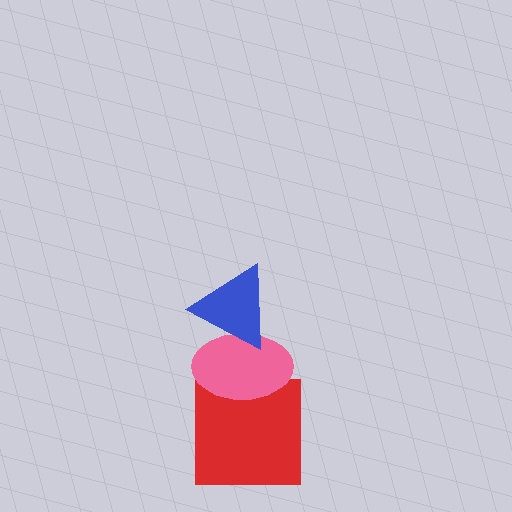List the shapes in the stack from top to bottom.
From top to bottom: the blue triangle, the pink ellipse, the red square.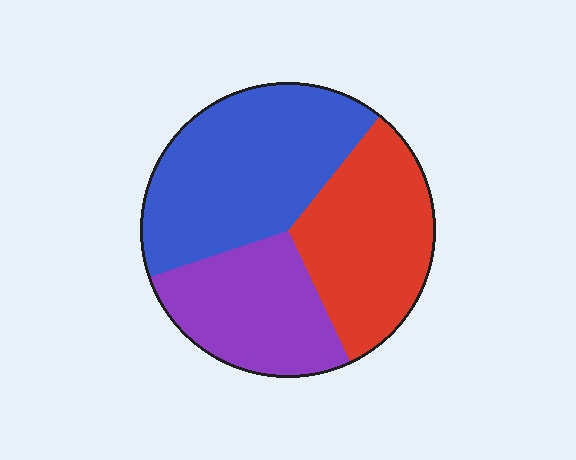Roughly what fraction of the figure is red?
Red covers 32% of the figure.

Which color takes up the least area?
Purple, at roughly 25%.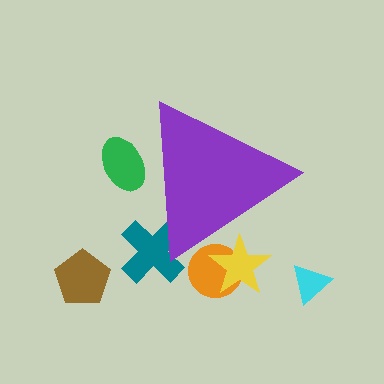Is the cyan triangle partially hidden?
No, the cyan triangle is fully visible.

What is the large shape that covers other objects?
A purple triangle.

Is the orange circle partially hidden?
Yes, the orange circle is partially hidden behind the purple triangle.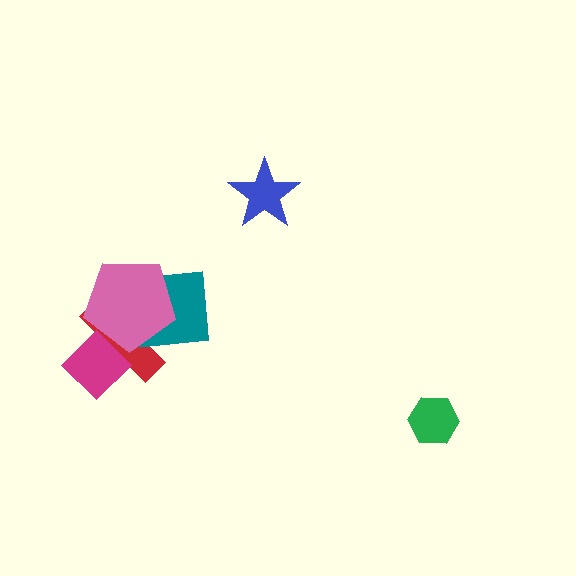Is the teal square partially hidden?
Yes, it is partially covered by another shape.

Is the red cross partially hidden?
Yes, it is partially covered by another shape.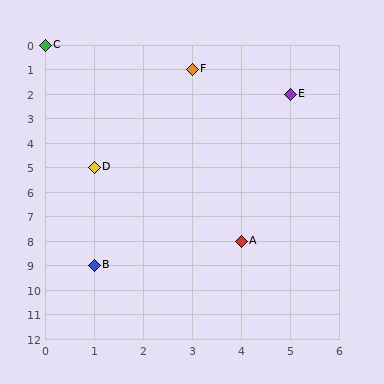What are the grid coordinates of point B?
Point B is at grid coordinates (1, 9).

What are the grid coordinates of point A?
Point A is at grid coordinates (4, 8).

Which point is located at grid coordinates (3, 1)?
Point F is at (3, 1).